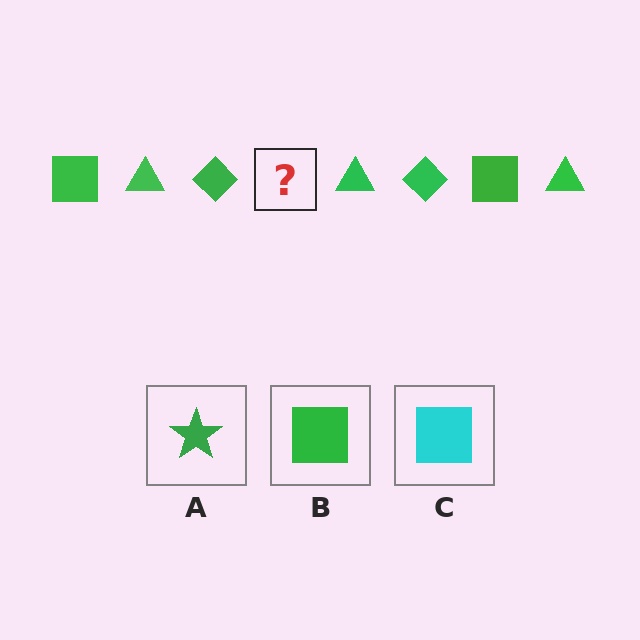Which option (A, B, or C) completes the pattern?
B.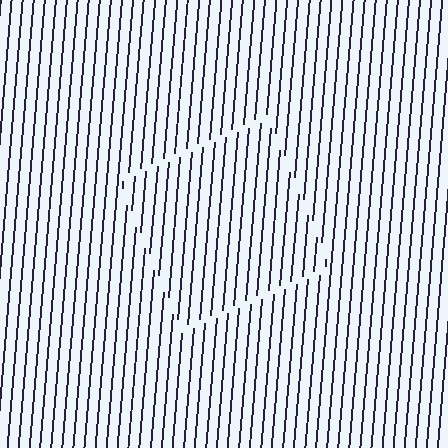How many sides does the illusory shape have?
4 sides — the line-ends trace a square.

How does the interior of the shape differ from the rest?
The interior of the shape contains the same grating, shifted by half a period — the contour is defined by the phase discontinuity where line-ends from the inner and outer gratings abut.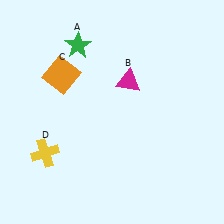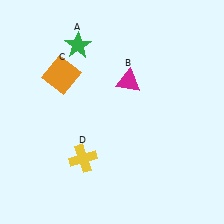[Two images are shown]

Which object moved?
The yellow cross (D) moved right.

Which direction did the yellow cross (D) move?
The yellow cross (D) moved right.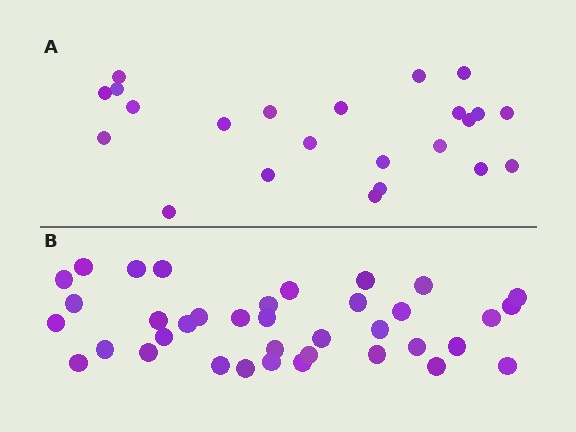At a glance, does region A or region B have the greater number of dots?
Region B (the bottom region) has more dots.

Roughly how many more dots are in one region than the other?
Region B has approximately 15 more dots than region A.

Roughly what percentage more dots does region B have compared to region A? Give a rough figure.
About 60% more.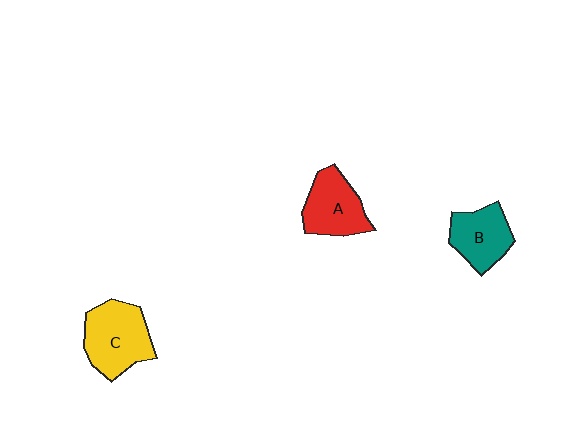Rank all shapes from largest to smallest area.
From largest to smallest: C (yellow), A (red), B (teal).